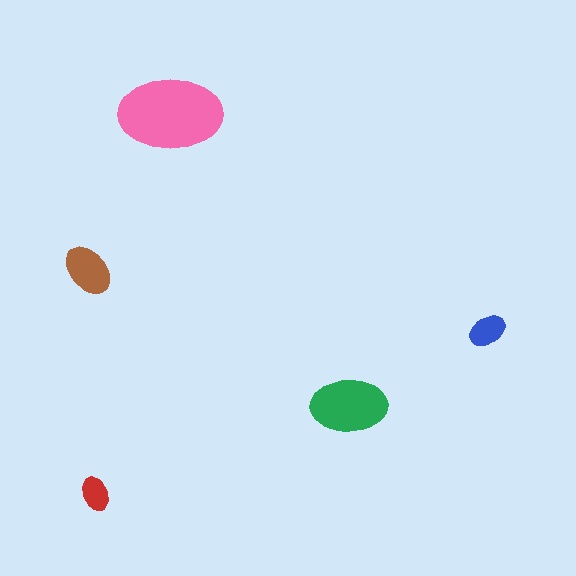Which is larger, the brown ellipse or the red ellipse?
The brown one.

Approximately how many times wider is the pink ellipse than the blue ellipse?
About 2.5 times wider.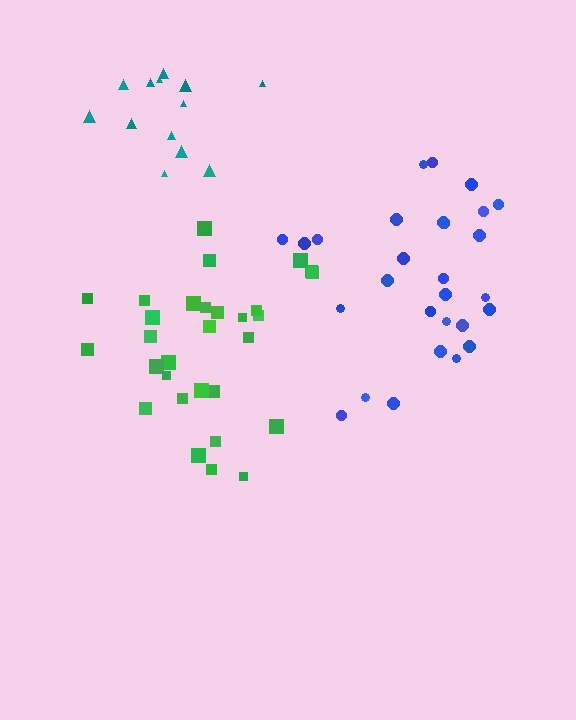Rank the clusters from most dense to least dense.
green, blue, teal.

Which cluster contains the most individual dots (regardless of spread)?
Green (30).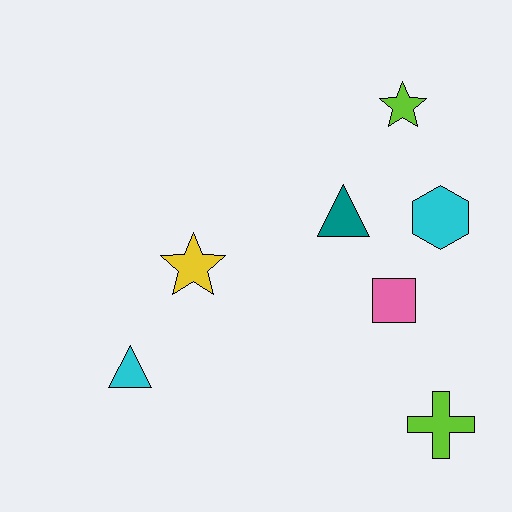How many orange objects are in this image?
There are no orange objects.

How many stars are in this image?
There are 2 stars.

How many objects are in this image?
There are 7 objects.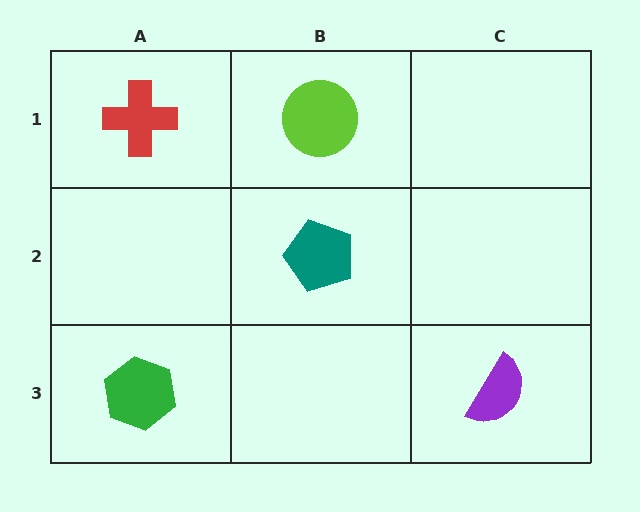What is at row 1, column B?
A lime circle.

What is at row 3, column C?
A purple semicircle.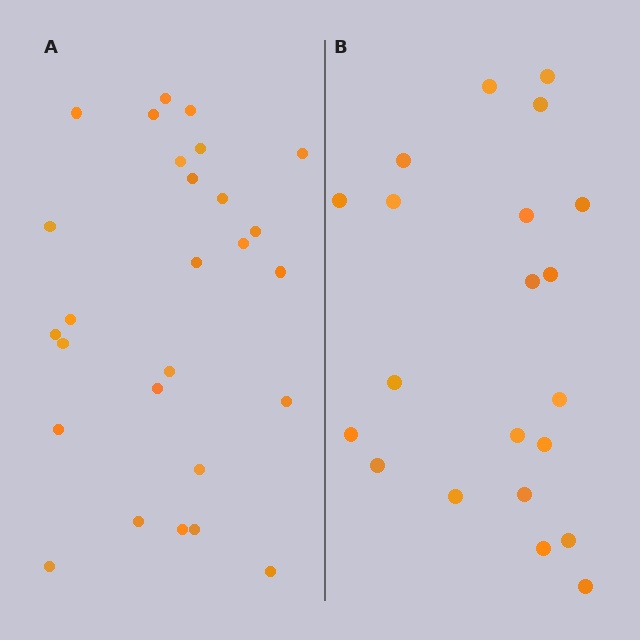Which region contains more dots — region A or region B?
Region A (the left region) has more dots.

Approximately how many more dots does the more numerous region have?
Region A has about 6 more dots than region B.